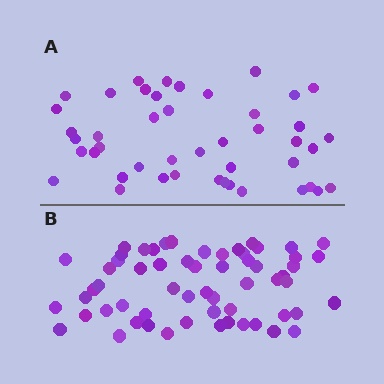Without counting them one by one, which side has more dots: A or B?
Region B (the bottom region) has more dots.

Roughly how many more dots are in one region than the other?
Region B has approximately 15 more dots than region A.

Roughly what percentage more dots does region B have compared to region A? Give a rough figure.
About 35% more.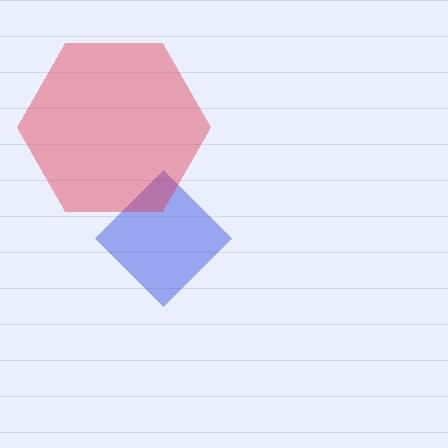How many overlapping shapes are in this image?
There are 2 overlapping shapes in the image.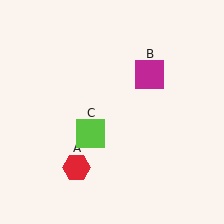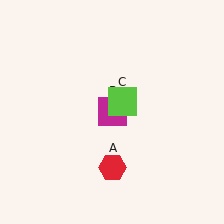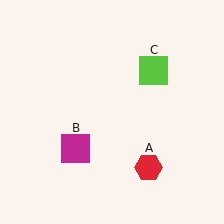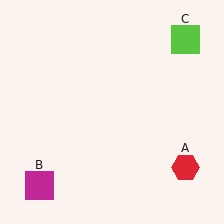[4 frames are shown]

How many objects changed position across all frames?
3 objects changed position: red hexagon (object A), magenta square (object B), lime square (object C).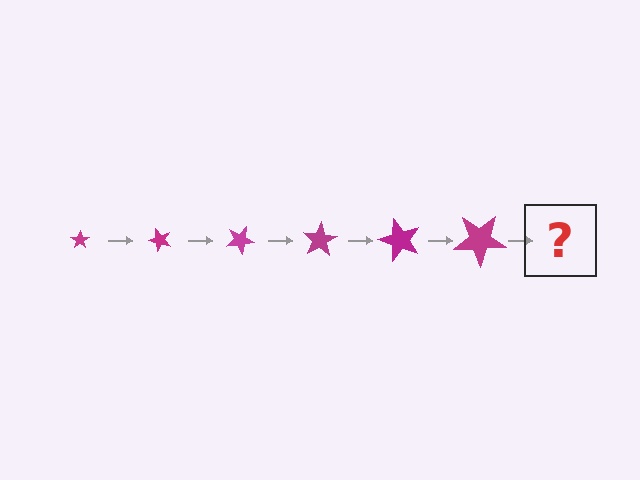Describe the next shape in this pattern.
It should be a star, larger than the previous one and rotated 300 degrees from the start.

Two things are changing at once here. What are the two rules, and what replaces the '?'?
The two rules are that the star grows larger each step and it rotates 50 degrees each step. The '?' should be a star, larger than the previous one and rotated 300 degrees from the start.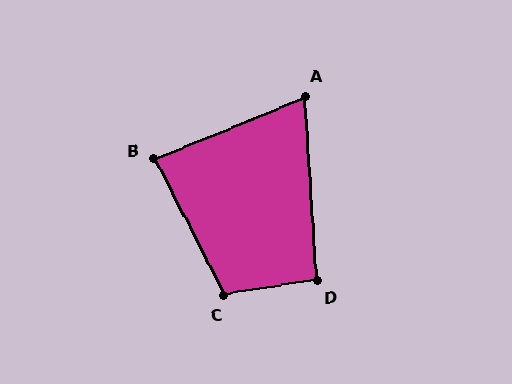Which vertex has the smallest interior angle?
A, at approximately 71 degrees.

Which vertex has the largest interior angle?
C, at approximately 109 degrees.